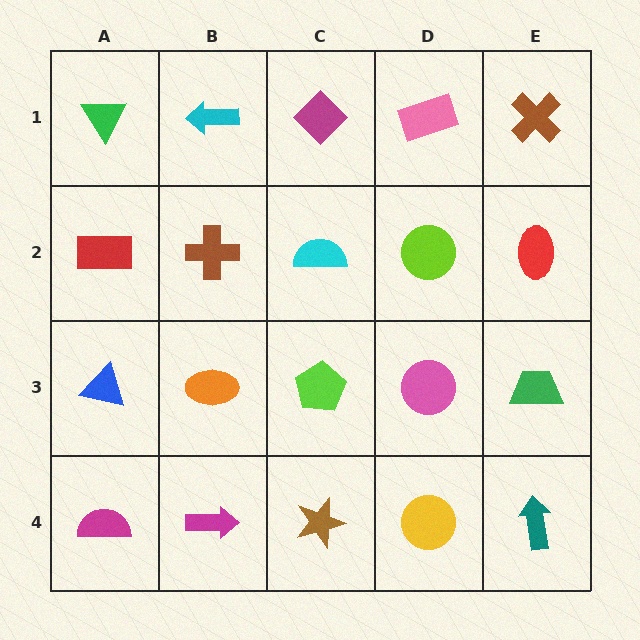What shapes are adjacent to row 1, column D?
A lime circle (row 2, column D), a magenta diamond (row 1, column C), a brown cross (row 1, column E).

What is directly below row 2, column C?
A lime pentagon.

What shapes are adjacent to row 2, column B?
A cyan arrow (row 1, column B), an orange ellipse (row 3, column B), a red rectangle (row 2, column A), a cyan semicircle (row 2, column C).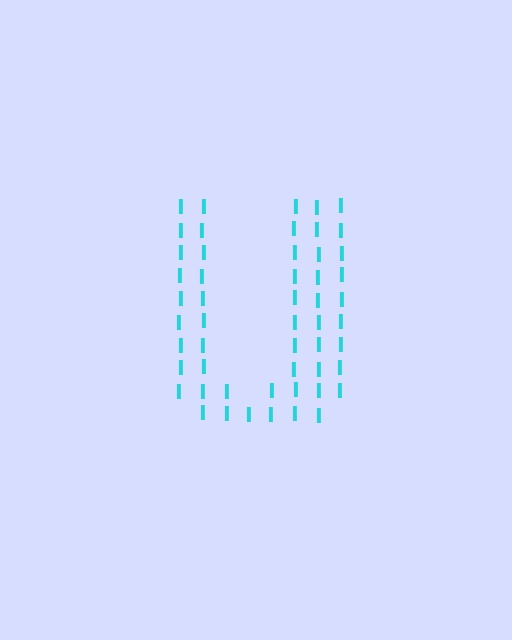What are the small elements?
The small elements are letter I's.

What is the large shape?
The large shape is the letter U.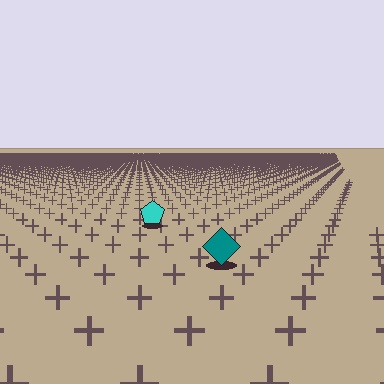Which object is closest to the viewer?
The teal diamond is closest. The texture marks near it are larger and more spread out.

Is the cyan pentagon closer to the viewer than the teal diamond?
No. The teal diamond is closer — you can tell from the texture gradient: the ground texture is coarser near it.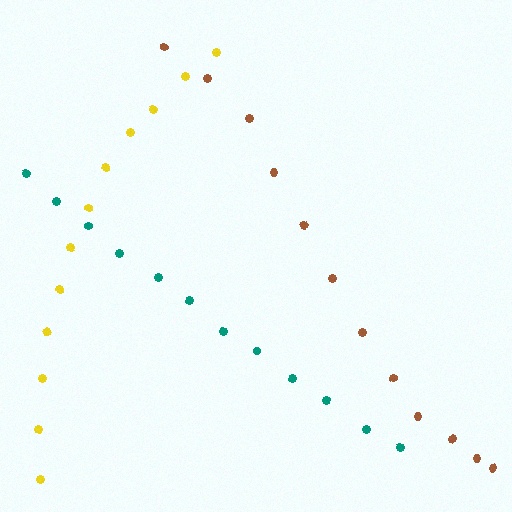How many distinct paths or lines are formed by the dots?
There are 3 distinct paths.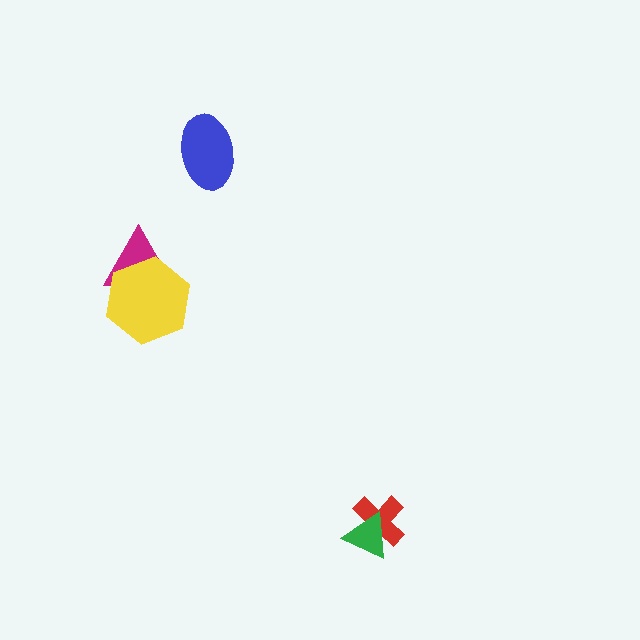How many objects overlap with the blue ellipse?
0 objects overlap with the blue ellipse.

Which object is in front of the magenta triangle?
The yellow hexagon is in front of the magenta triangle.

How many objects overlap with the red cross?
1 object overlaps with the red cross.